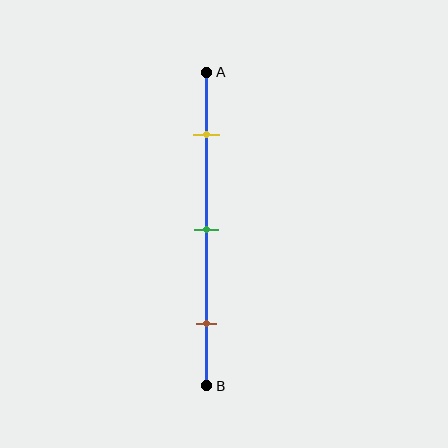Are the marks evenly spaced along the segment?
Yes, the marks are approximately evenly spaced.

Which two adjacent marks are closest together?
The yellow and green marks are the closest adjacent pair.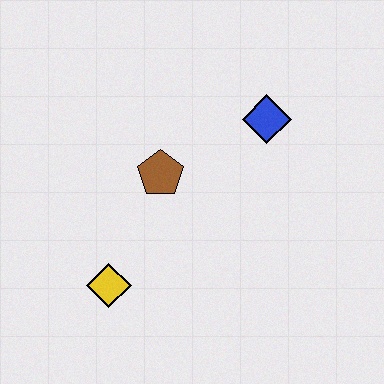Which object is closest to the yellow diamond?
The brown pentagon is closest to the yellow diamond.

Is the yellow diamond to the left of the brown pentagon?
Yes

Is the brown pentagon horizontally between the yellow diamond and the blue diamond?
Yes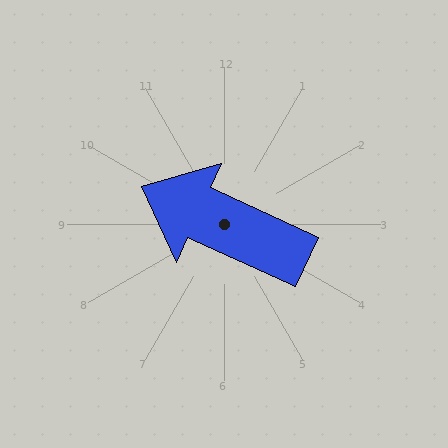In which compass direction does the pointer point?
Northwest.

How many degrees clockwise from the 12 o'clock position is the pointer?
Approximately 295 degrees.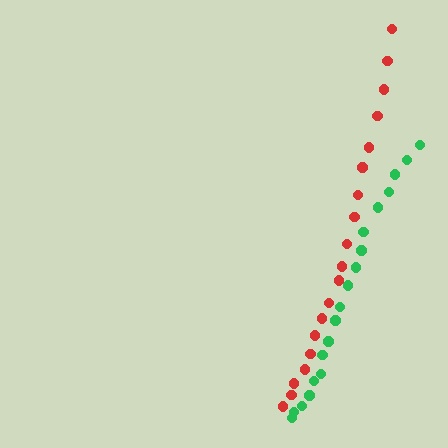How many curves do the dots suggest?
There are 2 distinct paths.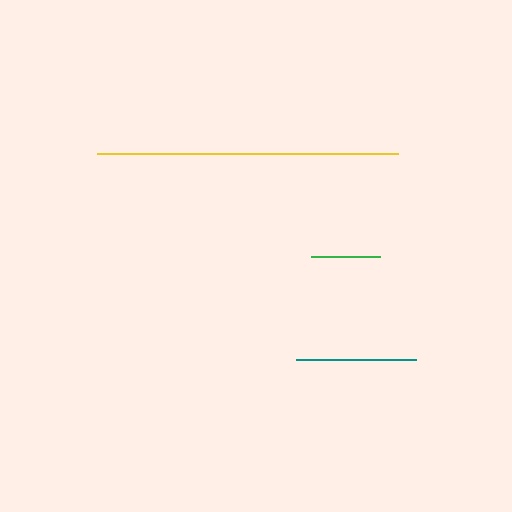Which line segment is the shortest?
The green line is the shortest at approximately 70 pixels.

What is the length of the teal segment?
The teal segment is approximately 121 pixels long.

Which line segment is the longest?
The yellow line is the longest at approximately 301 pixels.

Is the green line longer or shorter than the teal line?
The teal line is longer than the green line.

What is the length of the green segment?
The green segment is approximately 70 pixels long.